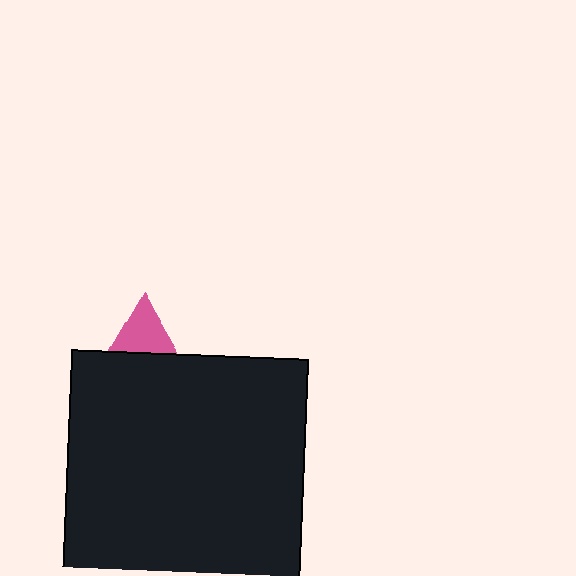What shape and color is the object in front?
The object in front is a black square.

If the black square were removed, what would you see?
You would see the complete pink triangle.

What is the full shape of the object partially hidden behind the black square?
The partially hidden object is a pink triangle.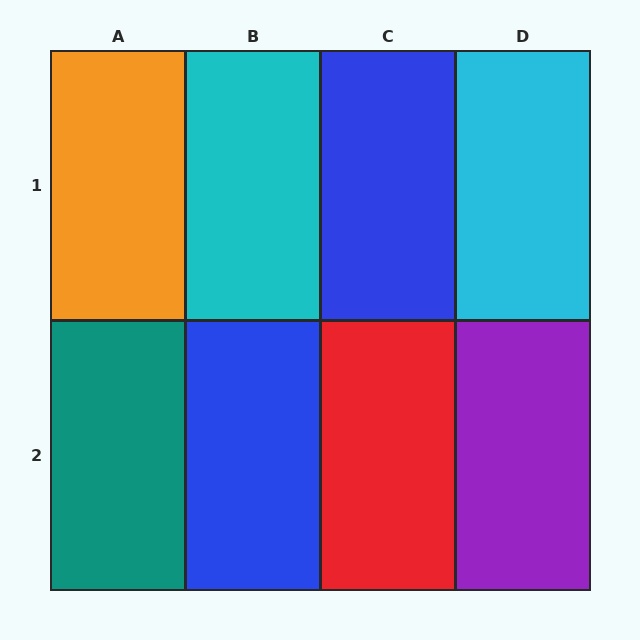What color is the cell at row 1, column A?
Orange.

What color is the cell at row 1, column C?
Blue.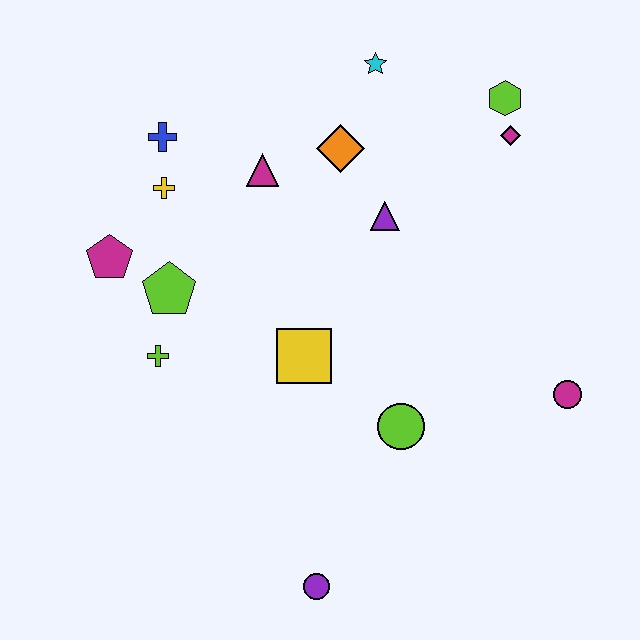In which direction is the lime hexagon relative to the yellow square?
The lime hexagon is above the yellow square.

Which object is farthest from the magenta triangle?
The purple circle is farthest from the magenta triangle.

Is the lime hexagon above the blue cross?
Yes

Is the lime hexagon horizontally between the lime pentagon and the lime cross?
No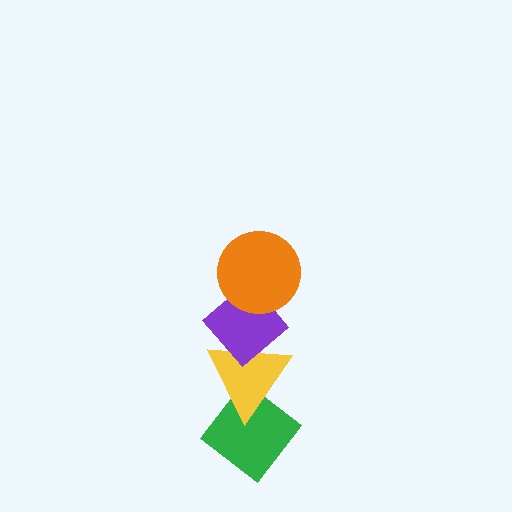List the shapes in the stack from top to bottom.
From top to bottom: the orange circle, the purple diamond, the yellow triangle, the green diamond.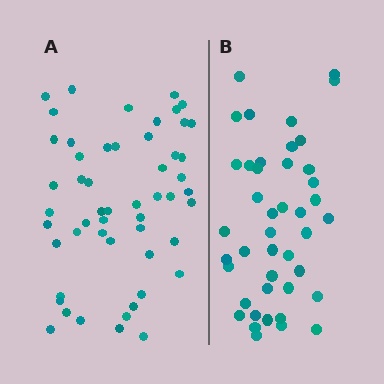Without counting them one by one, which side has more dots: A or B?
Region A (the left region) has more dots.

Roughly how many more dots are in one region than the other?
Region A has roughly 10 or so more dots than region B.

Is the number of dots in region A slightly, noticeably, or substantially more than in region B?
Region A has only slightly more — the two regions are fairly close. The ratio is roughly 1.2 to 1.